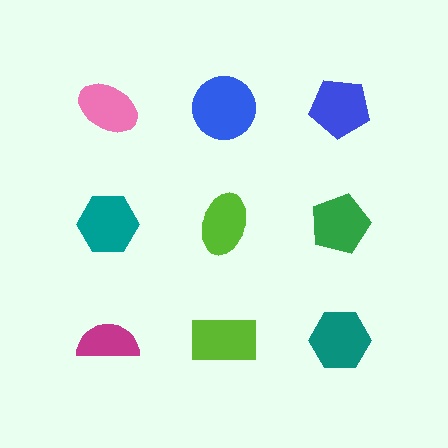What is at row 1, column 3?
A blue pentagon.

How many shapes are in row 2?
3 shapes.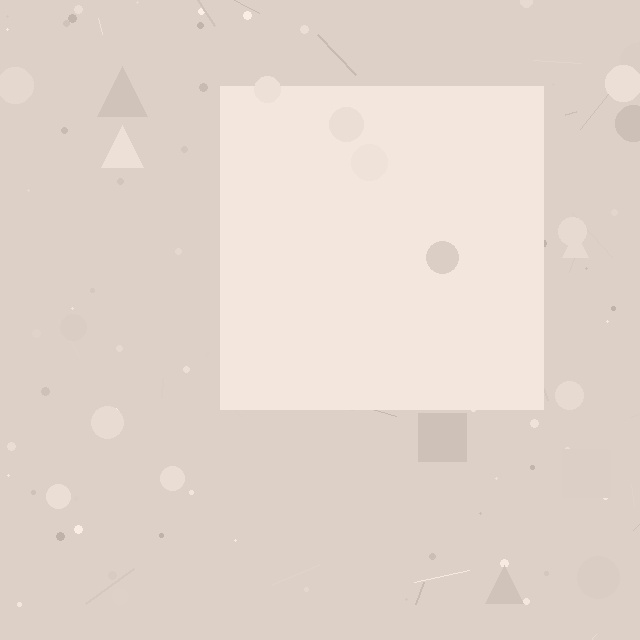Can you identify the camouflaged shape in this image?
The camouflaged shape is a square.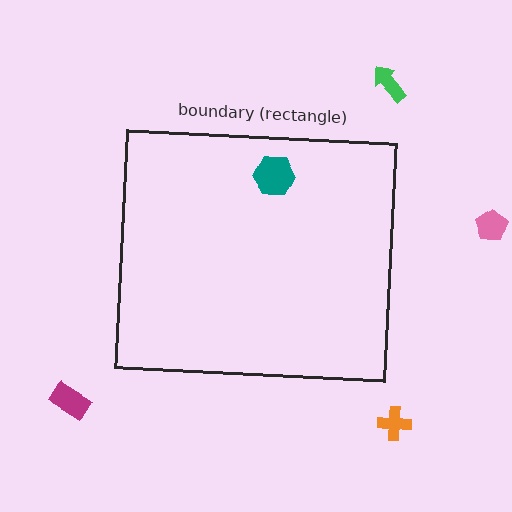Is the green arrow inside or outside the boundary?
Outside.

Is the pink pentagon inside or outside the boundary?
Outside.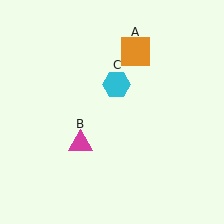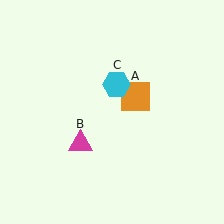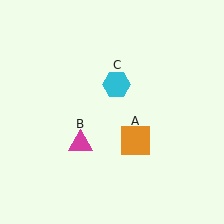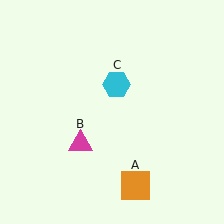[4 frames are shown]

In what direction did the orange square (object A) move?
The orange square (object A) moved down.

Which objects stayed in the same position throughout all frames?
Magenta triangle (object B) and cyan hexagon (object C) remained stationary.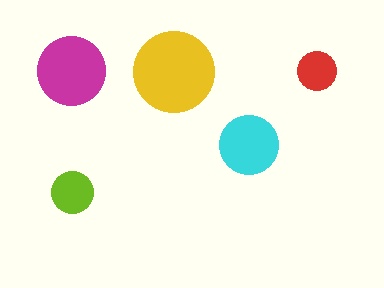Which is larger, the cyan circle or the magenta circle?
The magenta one.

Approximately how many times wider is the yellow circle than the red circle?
About 2 times wider.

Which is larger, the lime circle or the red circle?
The lime one.